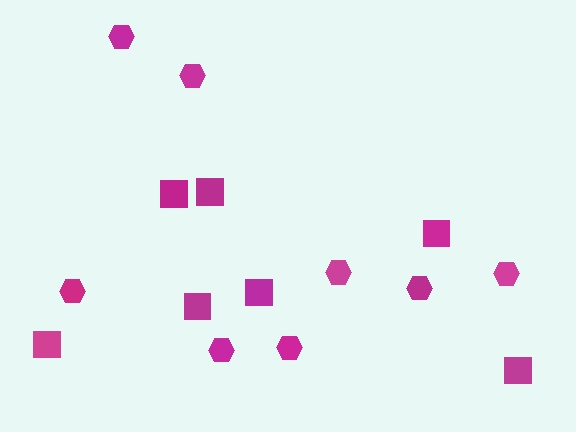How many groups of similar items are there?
There are 2 groups: one group of squares (7) and one group of hexagons (8).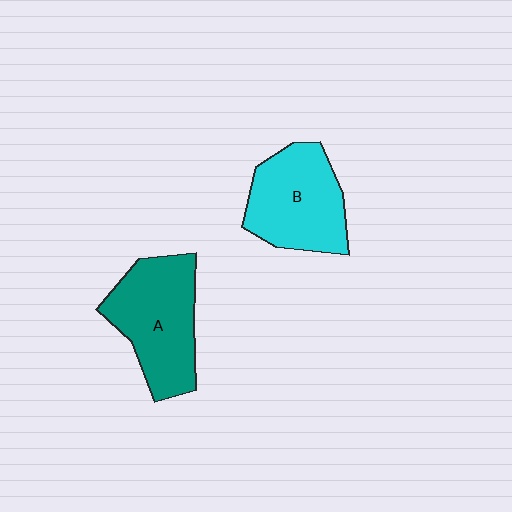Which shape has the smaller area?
Shape B (cyan).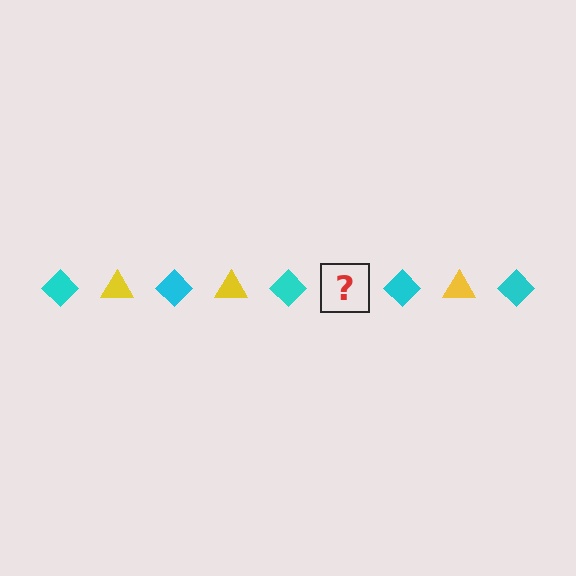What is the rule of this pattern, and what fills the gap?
The rule is that the pattern alternates between cyan diamond and yellow triangle. The gap should be filled with a yellow triangle.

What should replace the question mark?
The question mark should be replaced with a yellow triangle.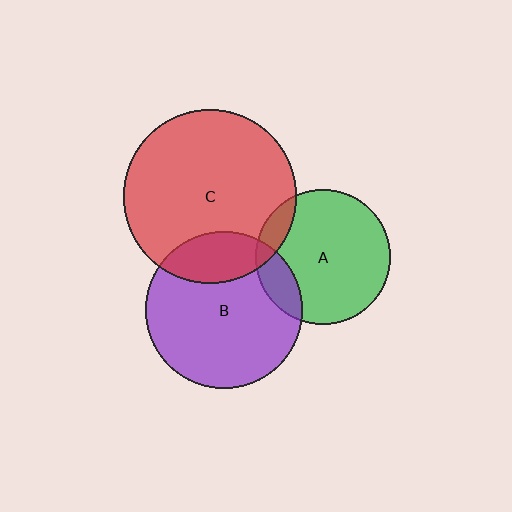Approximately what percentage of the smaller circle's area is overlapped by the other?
Approximately 10%.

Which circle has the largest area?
Circle C (red).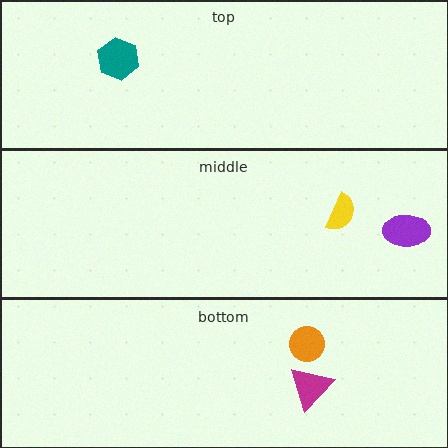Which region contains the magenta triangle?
The bottom region.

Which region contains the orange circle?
The bottom region.